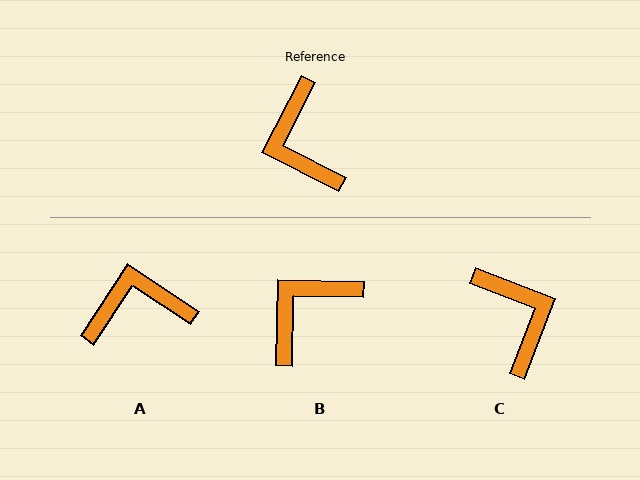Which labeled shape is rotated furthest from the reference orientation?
C, about 174 degrees away.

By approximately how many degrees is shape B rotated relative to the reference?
Approximately 64 degrees clockwise.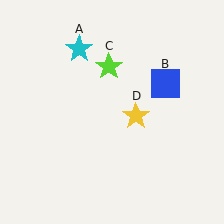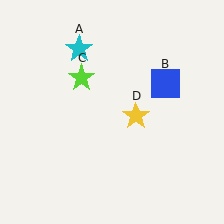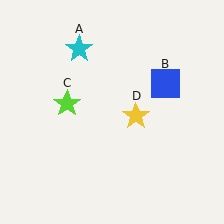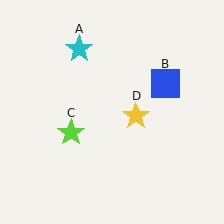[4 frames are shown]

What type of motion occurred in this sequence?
The lime star (object C) rotated counterclockwise around the center of the scene.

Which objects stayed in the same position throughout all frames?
Cyan star (object A) and blue square (object B) and yellow star (object D) remained stationary.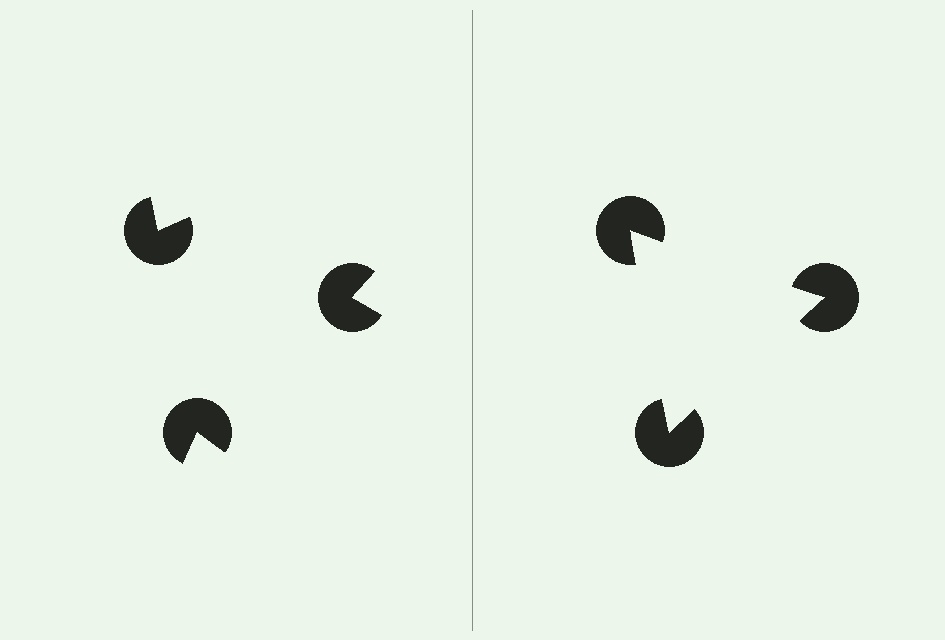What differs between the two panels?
The pac-man discs are positioned identically on both sides; only the wedge orientations differ. On the right they align to a triangle; on the left they are misaligned.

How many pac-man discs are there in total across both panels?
6 — 3 on each side.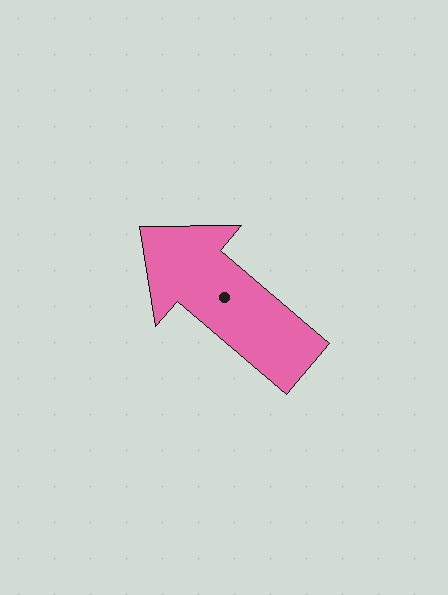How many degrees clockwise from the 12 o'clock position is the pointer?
Approximately 310 degrees.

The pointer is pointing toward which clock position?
Roughly 10 o'clock.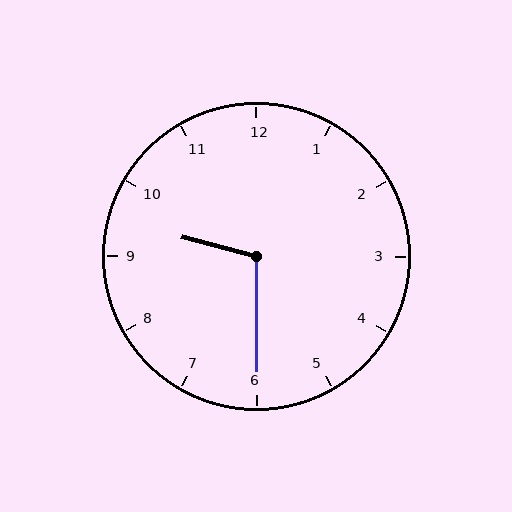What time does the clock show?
9:30.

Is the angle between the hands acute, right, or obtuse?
It is obtuse.